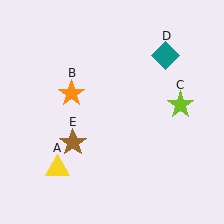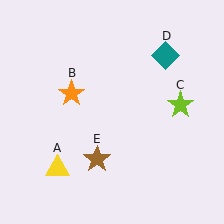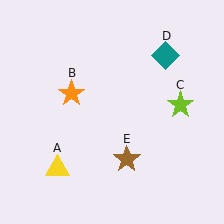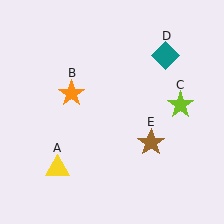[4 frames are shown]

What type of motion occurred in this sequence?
The brown star (object E) rotated counterclockwise around the center of the scene.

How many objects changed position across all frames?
1 object changed position: brown star (object E).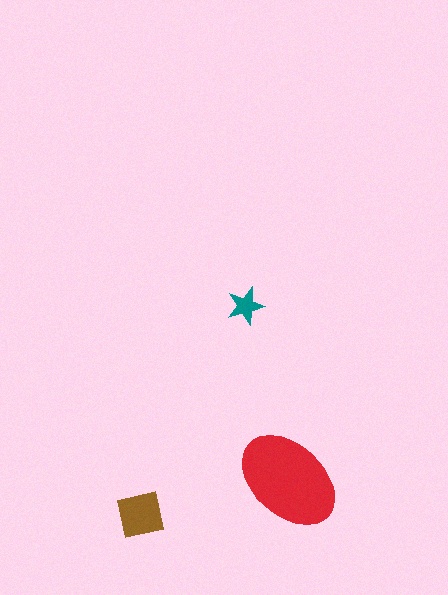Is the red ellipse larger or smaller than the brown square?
Larger.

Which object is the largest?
The red ellipse.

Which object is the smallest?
The teal star.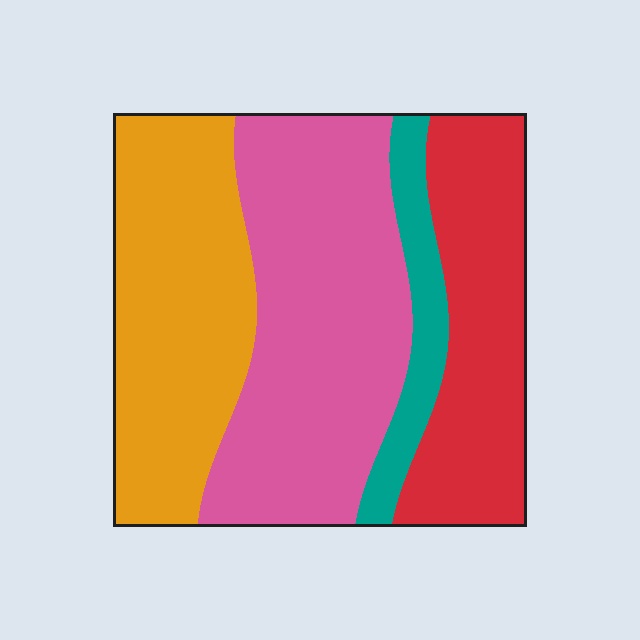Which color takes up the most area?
Pink, at roughly 40%.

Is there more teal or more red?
Red.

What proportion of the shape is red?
Red takes up about one quarter (1/4) of the shape.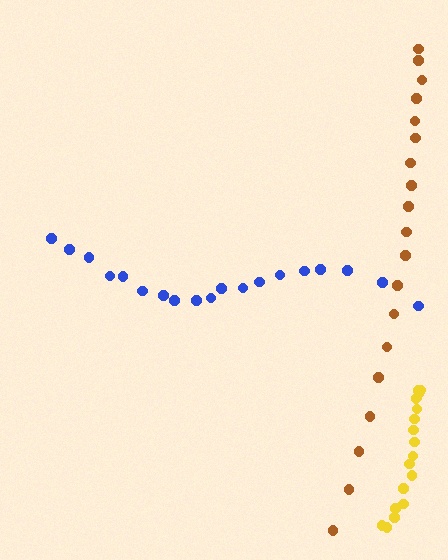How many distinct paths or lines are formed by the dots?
There are 3 distinct paths.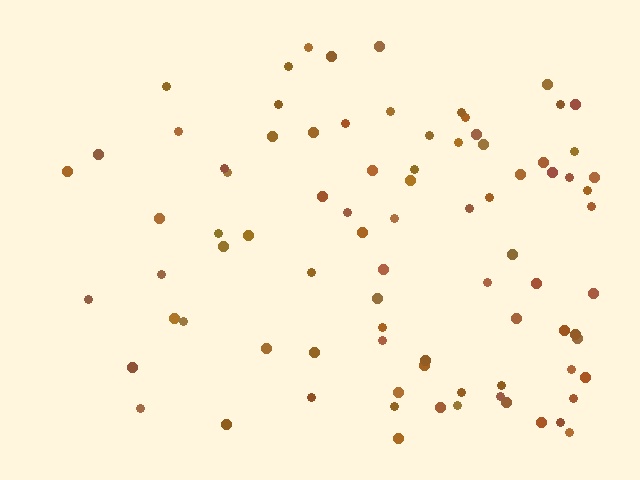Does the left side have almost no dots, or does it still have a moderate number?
Still a moderate number, just noticeably fewer than the right.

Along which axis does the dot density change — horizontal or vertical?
Horizontal.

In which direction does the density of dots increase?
From left to right, with the right side densest.